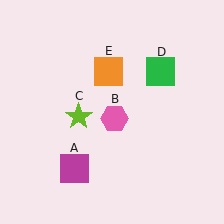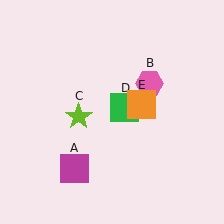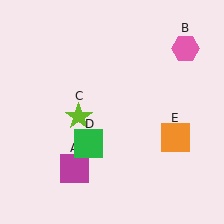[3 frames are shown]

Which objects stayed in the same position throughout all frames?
Magenta square (object A) and lime star (object C) remained stationary.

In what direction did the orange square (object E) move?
The orange square (object E) moved down and to the right.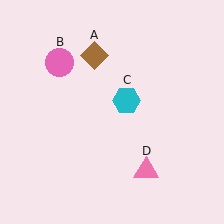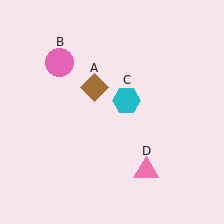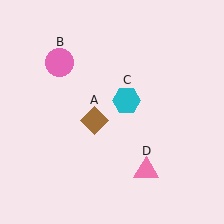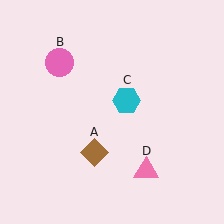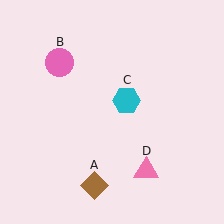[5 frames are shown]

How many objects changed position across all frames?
1 object changed position: brown diamond (object A).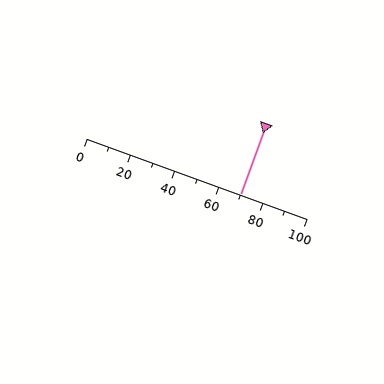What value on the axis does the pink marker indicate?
The marker indicates approximately 70.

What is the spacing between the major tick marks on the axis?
The major ticks are spaced 20 apart.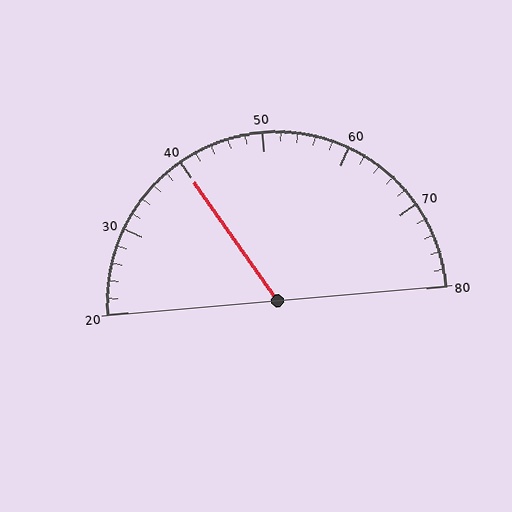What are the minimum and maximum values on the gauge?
The gauge ranges from 20 to 80.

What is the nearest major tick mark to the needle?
The nearest major tick mark is 40.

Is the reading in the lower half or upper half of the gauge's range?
The reading is in the lower half of the range (20 to 80).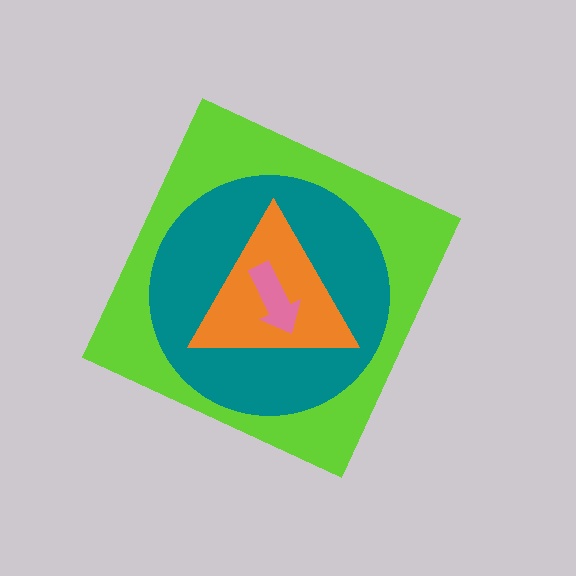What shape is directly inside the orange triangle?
The pink arrow.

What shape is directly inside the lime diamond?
The teal circle.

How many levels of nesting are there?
4.